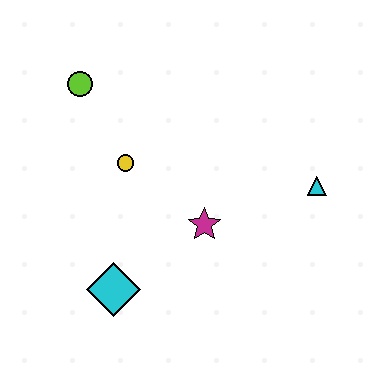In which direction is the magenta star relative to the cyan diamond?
The magenta star is to the right of the cyan diamond.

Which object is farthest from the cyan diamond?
The cyan triangle is farthest from the cyan diamond.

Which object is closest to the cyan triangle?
The magenta star is closest to the cyan triangle.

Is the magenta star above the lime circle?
No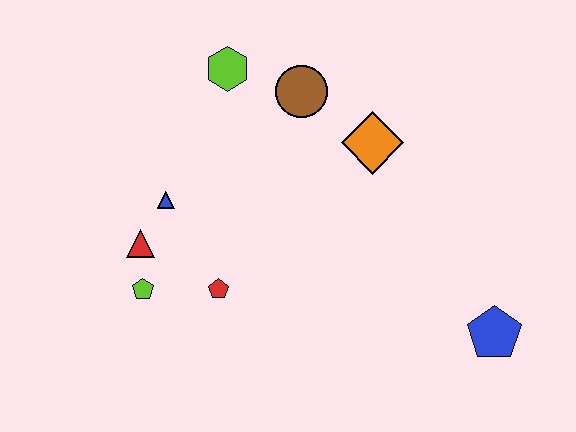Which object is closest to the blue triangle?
The red triangle is closest to the blue triangle.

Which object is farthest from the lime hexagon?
The blue pentagon is farthest from the lime hexagon.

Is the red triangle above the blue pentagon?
Yes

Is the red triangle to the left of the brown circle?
Yes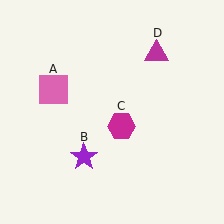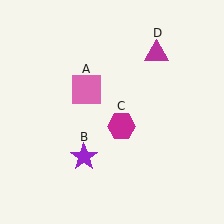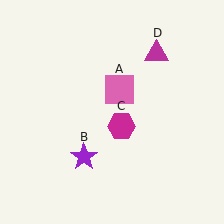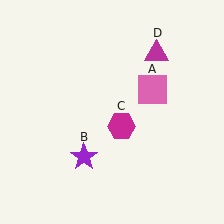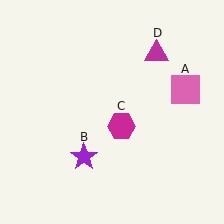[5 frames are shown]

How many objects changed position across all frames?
1 object changed position: pink square (object A).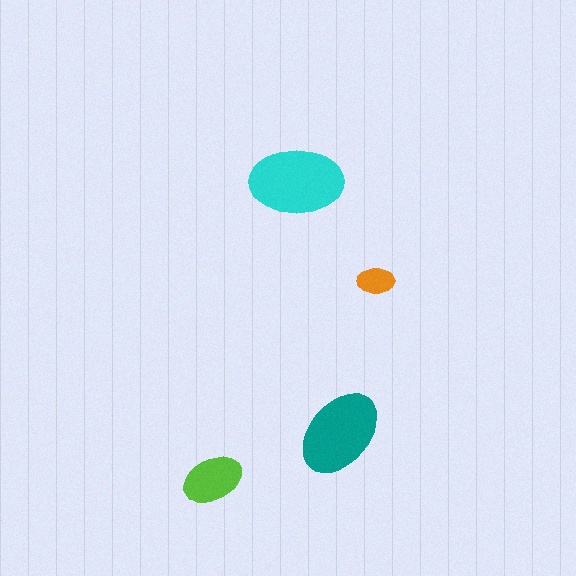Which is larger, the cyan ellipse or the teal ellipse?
The cyan one.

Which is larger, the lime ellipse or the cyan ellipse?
The cyan one.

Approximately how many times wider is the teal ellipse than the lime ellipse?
About 1.5 times wider.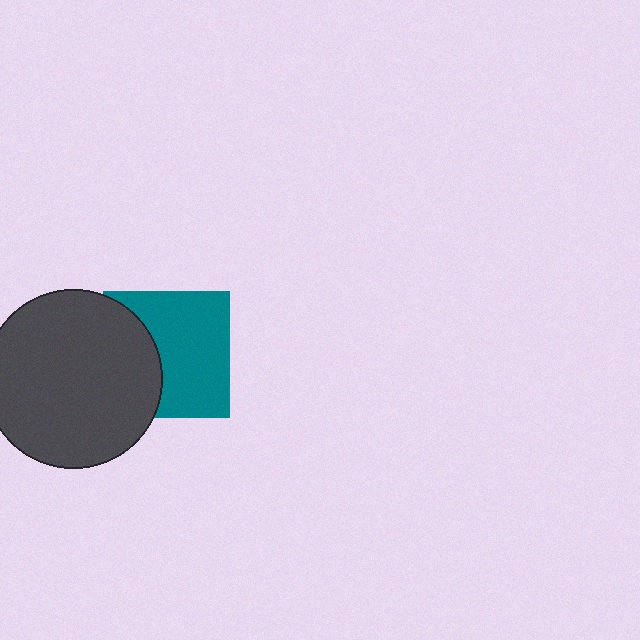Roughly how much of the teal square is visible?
About half of it is visible (roughly 63%).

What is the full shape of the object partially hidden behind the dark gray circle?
The partially hidden object is a teal square.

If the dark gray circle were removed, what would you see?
You would see the complete teal square.